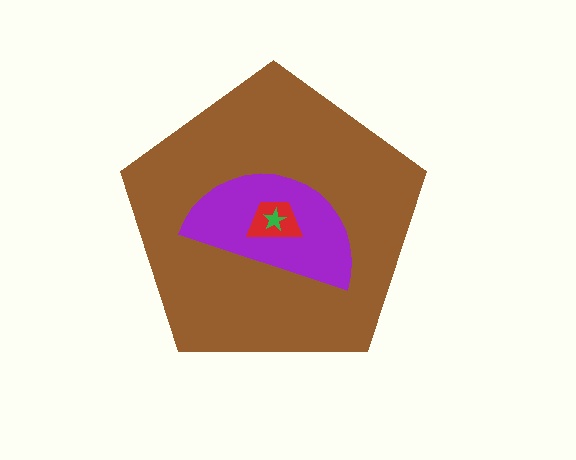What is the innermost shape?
The green star.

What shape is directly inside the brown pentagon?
The purple semicircle.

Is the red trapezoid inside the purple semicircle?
Yes.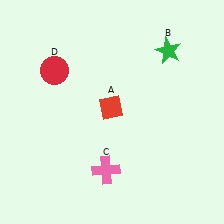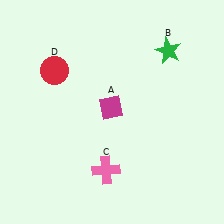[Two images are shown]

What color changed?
The diamond (A) changed from red in Image 1 to magenta in Image 2.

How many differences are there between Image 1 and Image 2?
There is 1 difference between the two images.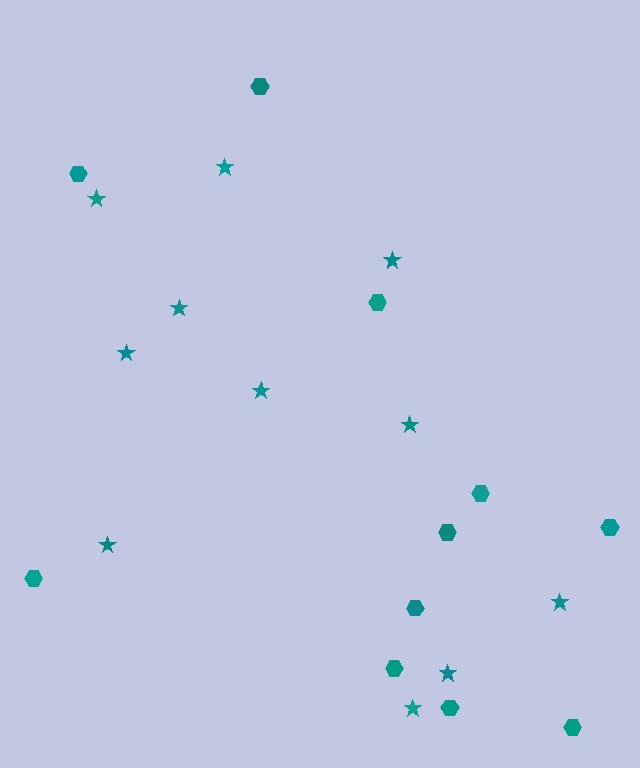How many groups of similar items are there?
There are 2 groups: one group of stars (11) and one group of hexagons (11).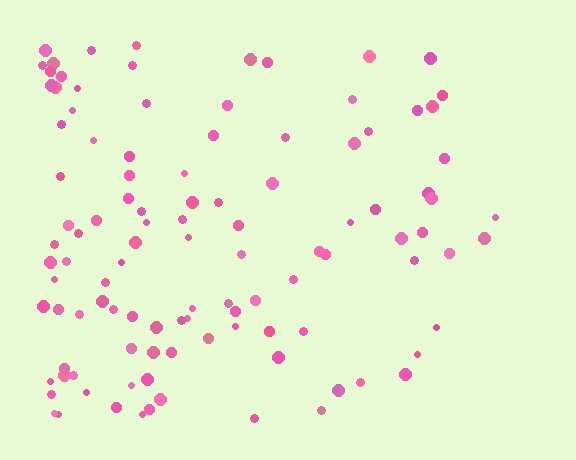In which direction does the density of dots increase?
From right to left, with the left side densest.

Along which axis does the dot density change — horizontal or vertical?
Horizontal.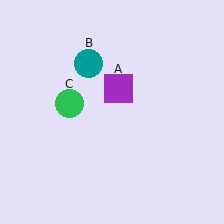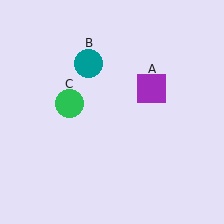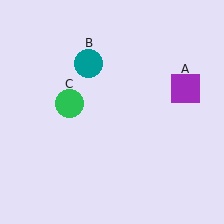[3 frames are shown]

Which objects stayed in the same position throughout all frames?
Teal circle (object B) and green circle (object C) remained stationary.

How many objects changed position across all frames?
1 object changed position: purple square (object A).